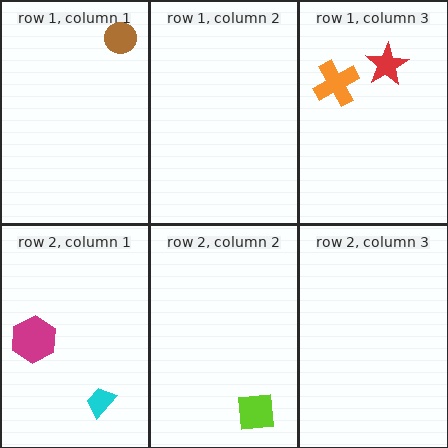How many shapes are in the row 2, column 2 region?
1.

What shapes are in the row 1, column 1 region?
The brown circle.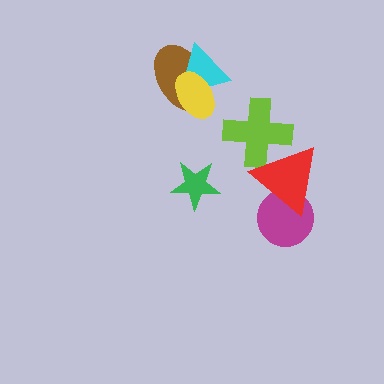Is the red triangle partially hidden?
No, no other shape covers it.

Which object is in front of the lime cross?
The red triangle is in front of the lime cross.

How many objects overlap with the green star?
0 objects overlap with the green star.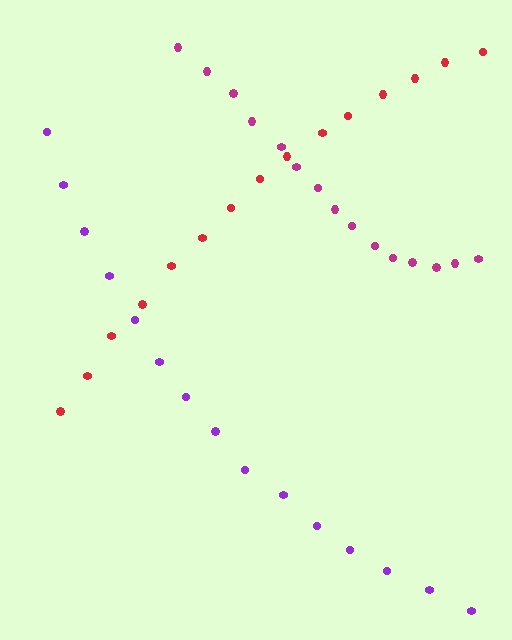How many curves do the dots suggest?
There are 3 distinct paths.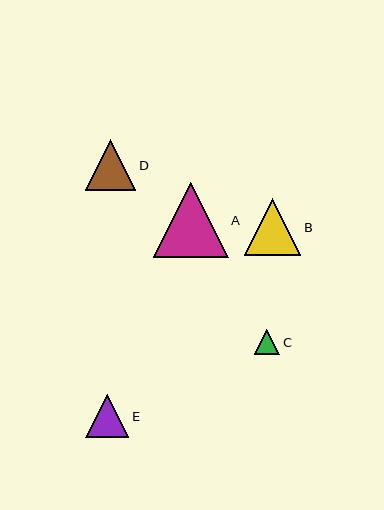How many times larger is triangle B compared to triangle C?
Triangle B is approximately 2.2 times the size of triangle C.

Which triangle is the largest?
Triangle A is the largest with a size of approximately 75 pixels.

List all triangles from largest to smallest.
From largest to smallest: A, B, D, E, C.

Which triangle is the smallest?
Triangle C is the smallest with a size of approximately 26 pixels.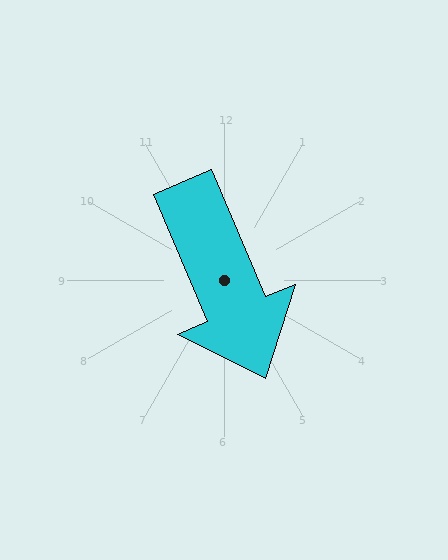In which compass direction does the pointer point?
Southeast.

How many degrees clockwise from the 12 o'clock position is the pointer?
Approximately 157 degrees.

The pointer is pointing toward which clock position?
Roughly 5 o'clock.